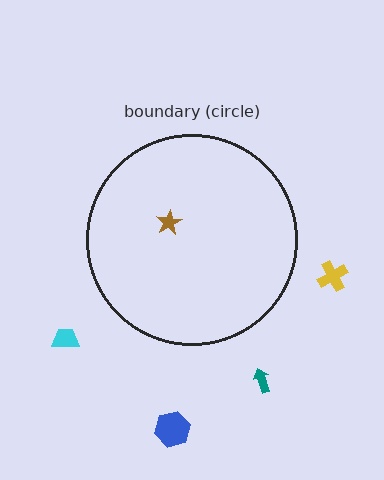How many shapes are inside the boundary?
1 inside, 4 outside.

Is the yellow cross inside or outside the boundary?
Outside.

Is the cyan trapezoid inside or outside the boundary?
Outside.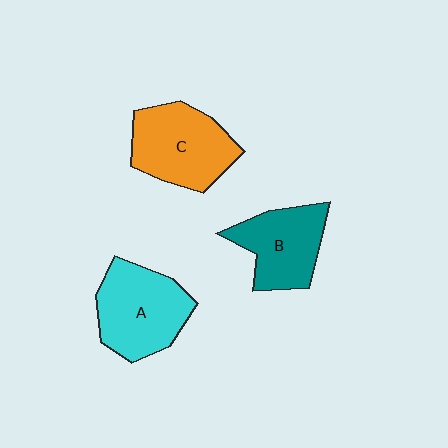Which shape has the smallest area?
Shape B (teal).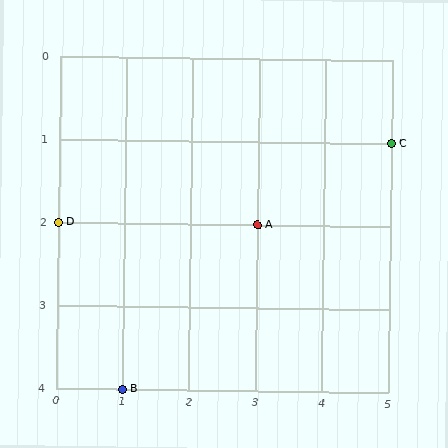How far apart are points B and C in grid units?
Points B and C are 4 columns and 3 rows apart (about 5.0 grid units diagonally).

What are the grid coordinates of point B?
Point B is at grid coordinates (1, 4).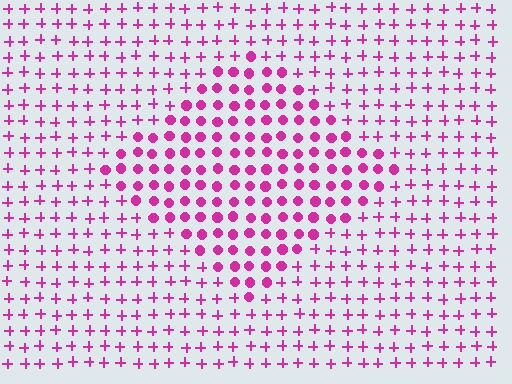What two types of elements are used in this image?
The image uses circles inside the diamond region and plus signs outside it.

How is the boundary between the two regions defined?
The boundary is defined by a change in element shape: circles inside vs. plus signs outside. All elements share the same color and spacing.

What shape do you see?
I see a diamond.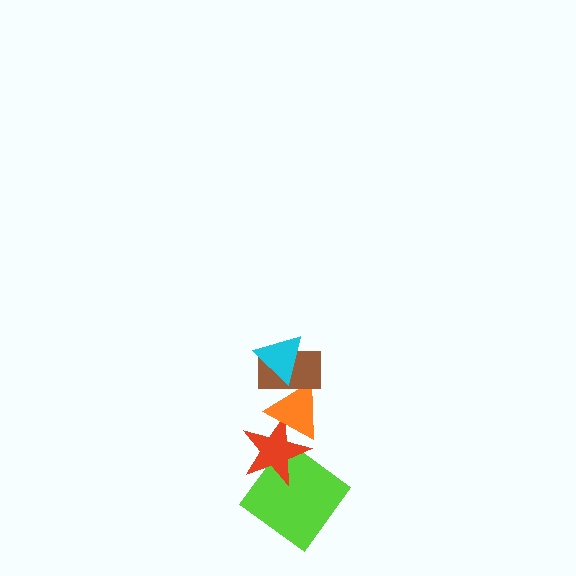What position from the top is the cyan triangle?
The cyan triangle is 1st from the top.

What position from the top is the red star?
The red star is 4th from the top.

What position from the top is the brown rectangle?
The brown rectangle is 2nd from the top.